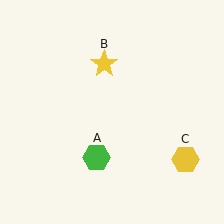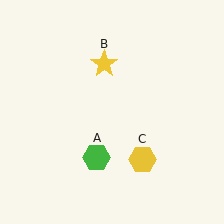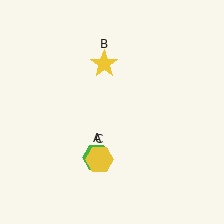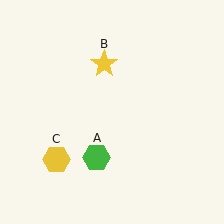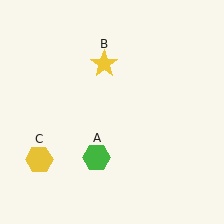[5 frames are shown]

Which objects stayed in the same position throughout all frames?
Green hexagon (object A) and yellow star (object B) remained stationary.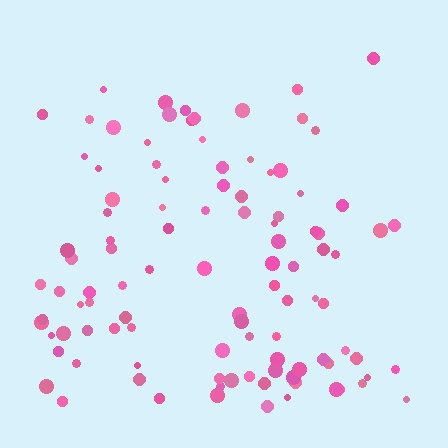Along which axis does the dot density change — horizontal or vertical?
Vertical.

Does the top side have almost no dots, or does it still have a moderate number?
Still a moderate number, just noticeably fewer than the bottom.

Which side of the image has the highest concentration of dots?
The bottom.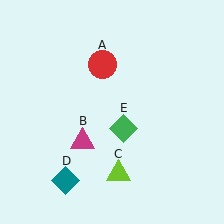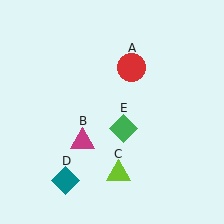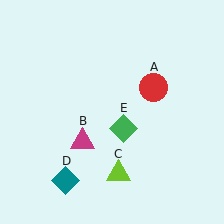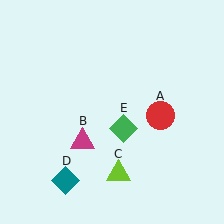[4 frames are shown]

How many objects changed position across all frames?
1 object changed position: red circle (object A).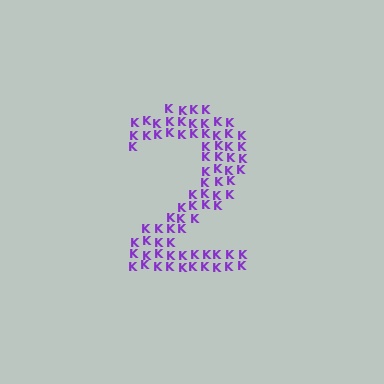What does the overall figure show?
The overall figure shows the digit 2.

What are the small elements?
The small elements are letter K's.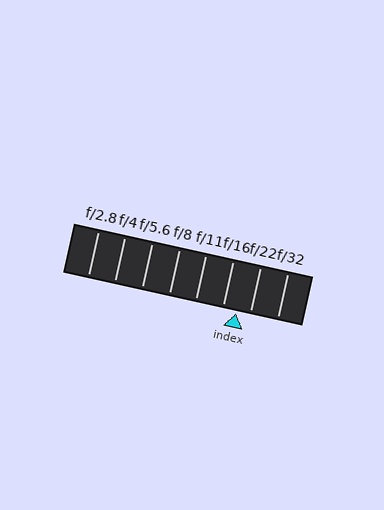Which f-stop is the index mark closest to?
The index mark is closest to f/22.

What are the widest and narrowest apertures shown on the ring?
The widest aperture shown is f/2.8 and the narrowest is f/32.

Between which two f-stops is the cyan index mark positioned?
The index mark is between f/16 and f/22.